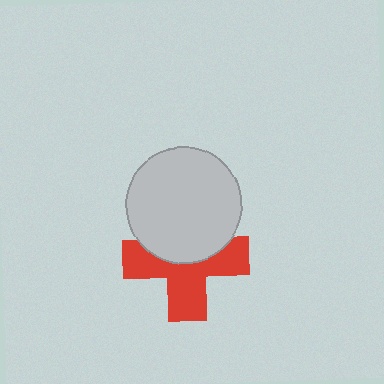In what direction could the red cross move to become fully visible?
The red cross could move down. That would shift it out from behind the light gray circle entirely.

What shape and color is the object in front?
The object in front is a light gray circle.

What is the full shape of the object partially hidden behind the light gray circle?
The partially hidden object is a red cross.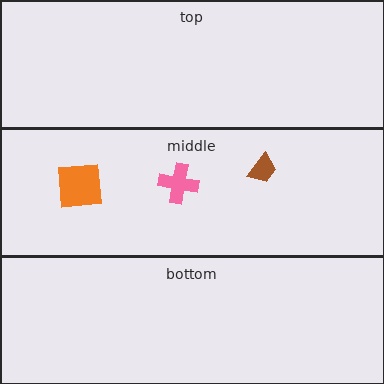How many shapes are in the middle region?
3.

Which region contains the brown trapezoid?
The middle region.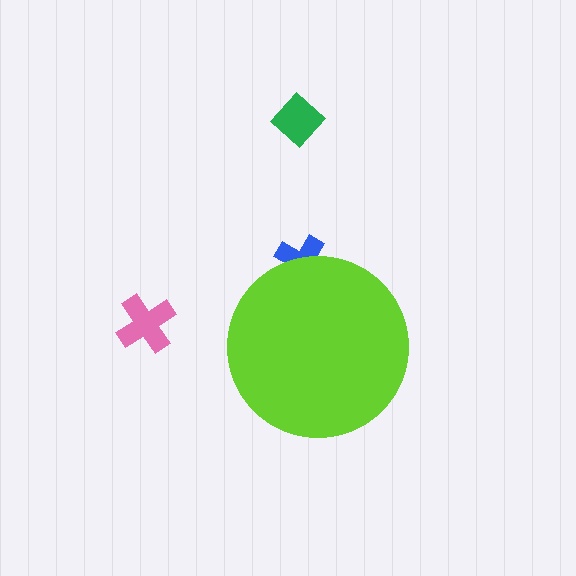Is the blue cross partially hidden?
Yes, the blue cross is partially hidden behind the lime circle.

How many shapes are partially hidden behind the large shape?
1 shape is partially hidden.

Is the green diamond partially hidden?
No, the green diamond is fully visible.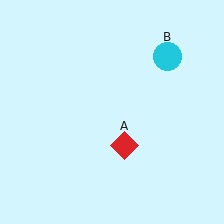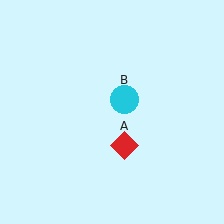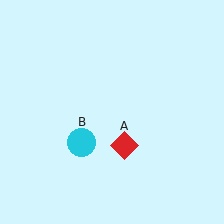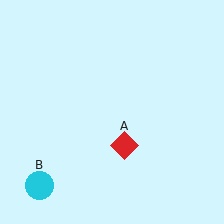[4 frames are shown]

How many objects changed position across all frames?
1 object changed position: cyan circle (object B).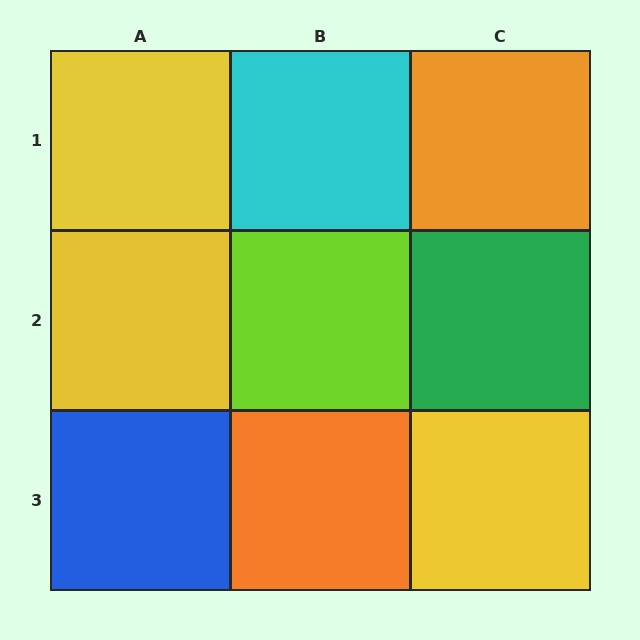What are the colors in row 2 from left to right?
Yellow, lime, green.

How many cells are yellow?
3 cells are yellow.